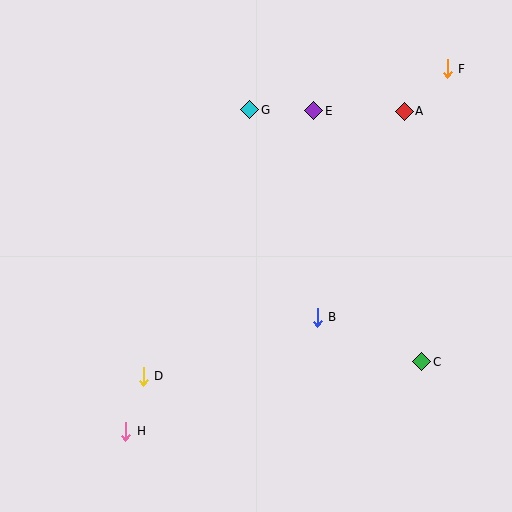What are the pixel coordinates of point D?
Point D is at (143, 376).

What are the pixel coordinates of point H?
Point H is at (126, 431).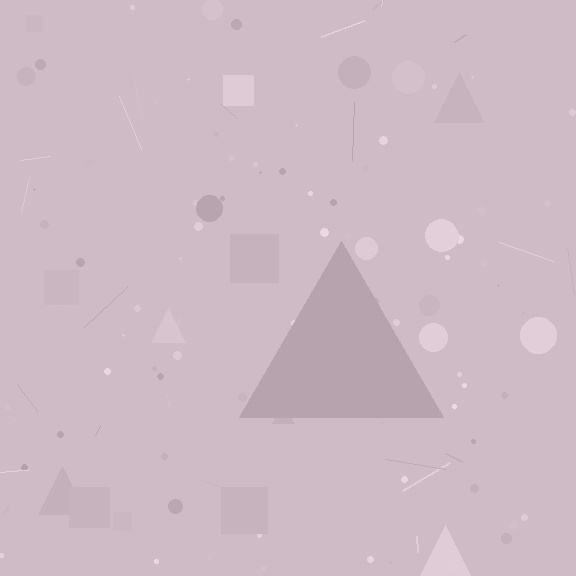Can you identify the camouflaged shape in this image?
The camouflaged shape is a triangle.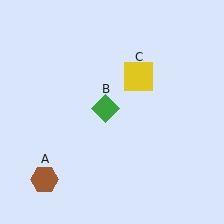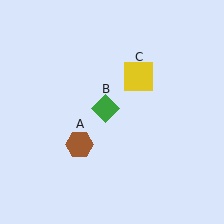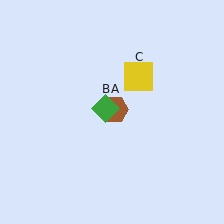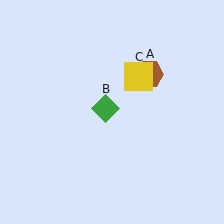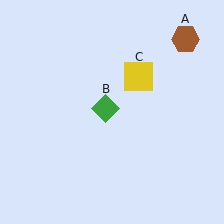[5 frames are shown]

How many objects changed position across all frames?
1 object changed position: brown hexagon (object A).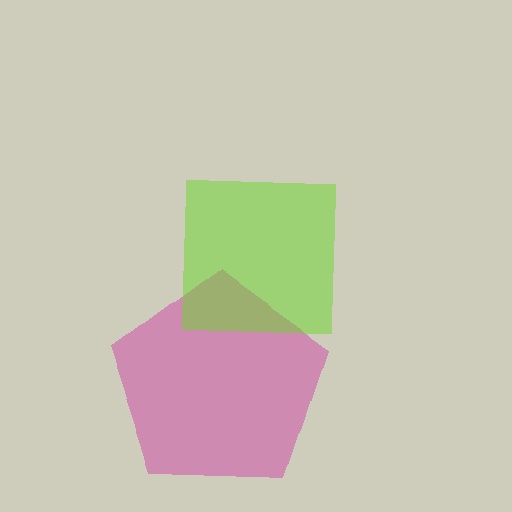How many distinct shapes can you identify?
There are 2 distinct shapes: a magenta pentagon, a lime square.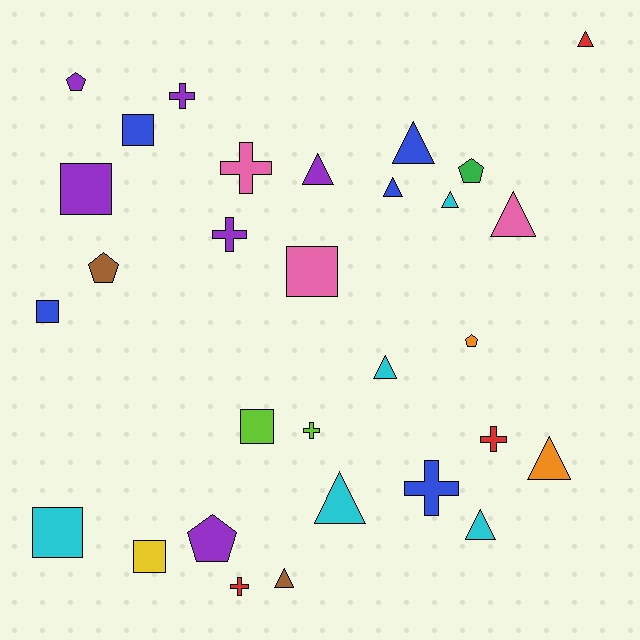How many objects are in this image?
There are 30 objects.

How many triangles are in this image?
There are 11 triangles.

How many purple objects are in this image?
There are 6 purple objects.